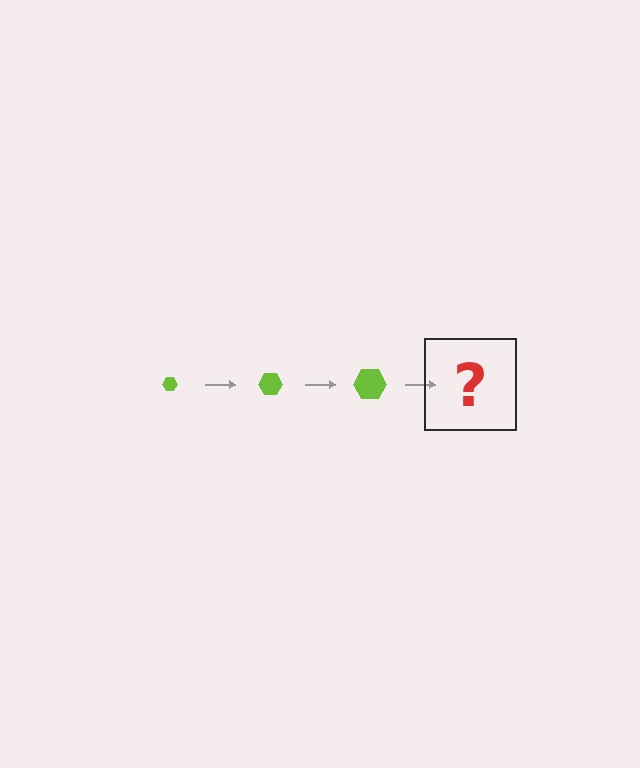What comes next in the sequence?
The next element should be a lime hexagon, larger than the previous one.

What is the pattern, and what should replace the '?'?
The pattern is that the hexagon gets progressively larger each step. The '?' should be a lime hexagon, larger than the previous one.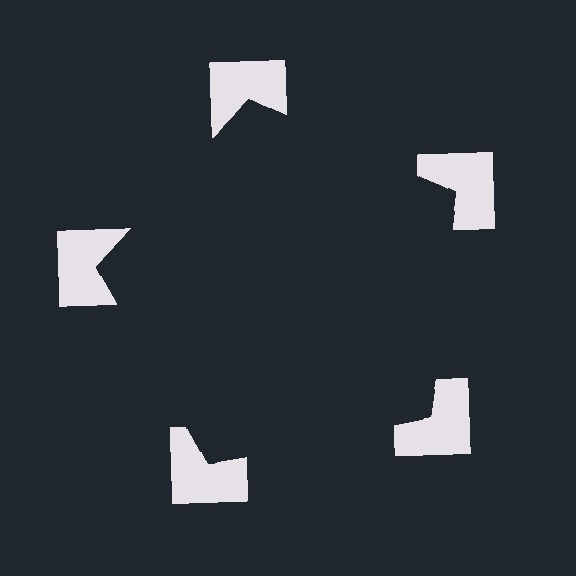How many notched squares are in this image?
There are 5 — one at each vertex of the illusory pentagon.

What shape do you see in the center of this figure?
An illusory pentagon — its edges are inferred from the aligned wedge cuts in the notched squares, not physically drawn.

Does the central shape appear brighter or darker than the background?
It typically appears slightly darker than the background, even though no actual brightness change is drawn.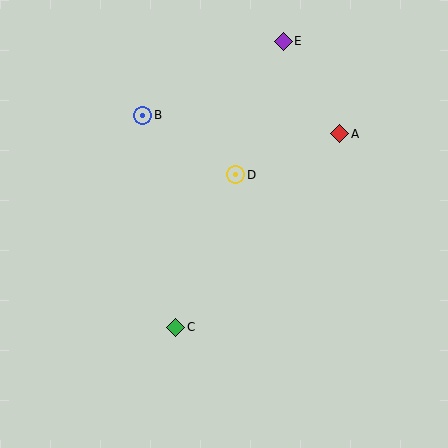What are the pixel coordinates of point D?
Point D is at (236, 175).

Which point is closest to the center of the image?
Point D at (236, 175) is closest to the center.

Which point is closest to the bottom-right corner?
Point C is closest to the bottom-right corner.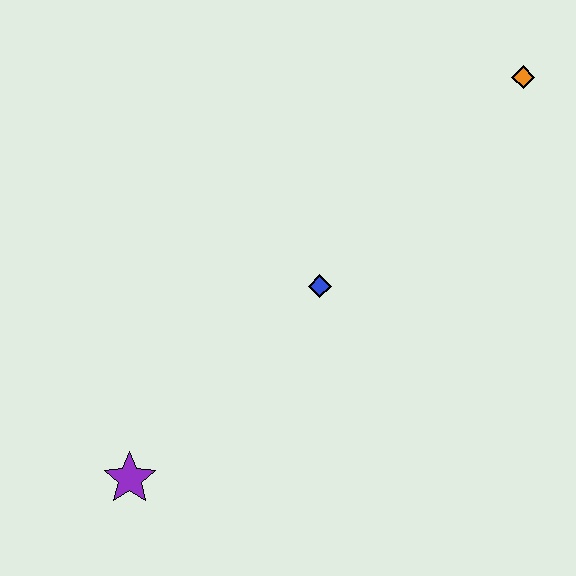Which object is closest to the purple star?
The blue diamond is closest to the purple star.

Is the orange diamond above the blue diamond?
Yes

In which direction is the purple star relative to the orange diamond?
The purple star is below the orange diamond.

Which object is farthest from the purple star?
The orange diamond is farthest from the purple star.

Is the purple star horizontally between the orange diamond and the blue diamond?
No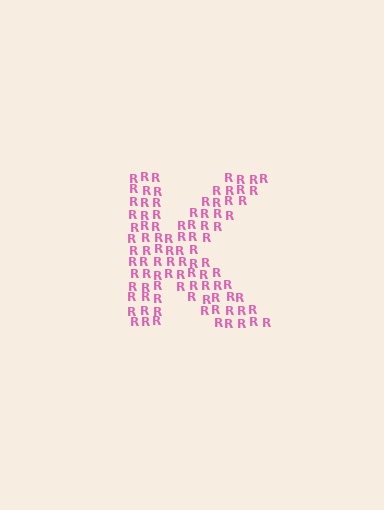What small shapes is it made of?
It is made of small letter R's.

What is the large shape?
The large shape is the letter K.